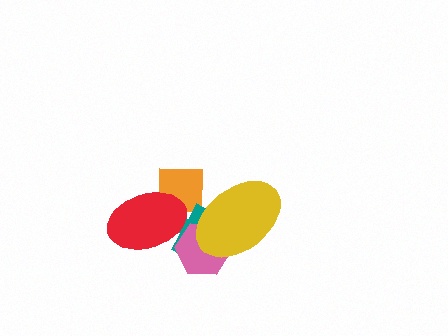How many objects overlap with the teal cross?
4 objects overlap with the teal cross.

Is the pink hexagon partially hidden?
Yes, it is partially covered by another shape.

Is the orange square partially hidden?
Yes, it is partially covered by another shape.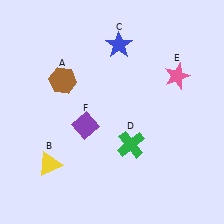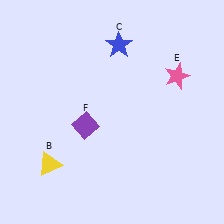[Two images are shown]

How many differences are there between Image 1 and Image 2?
There are 2 differences between the two images.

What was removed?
The brown hexagon (A), the green cross (D) were removed in Image 2.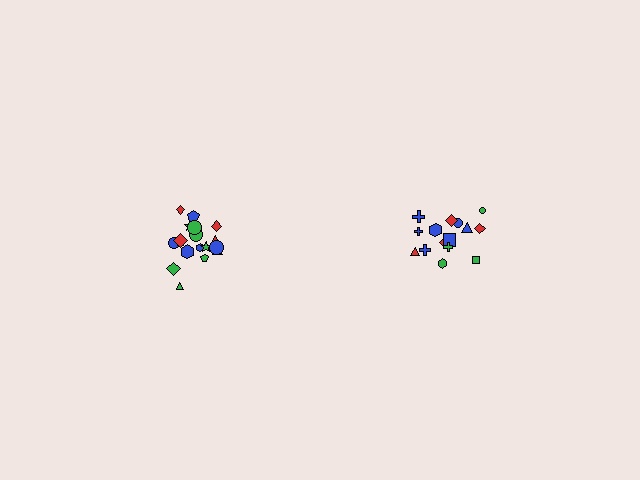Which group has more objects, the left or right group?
The left group.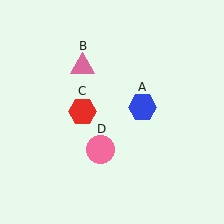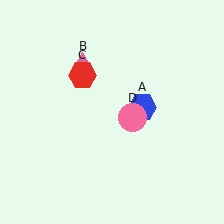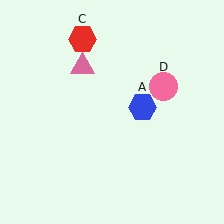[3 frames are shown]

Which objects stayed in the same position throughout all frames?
Blue hexagon (object A) and pink triangle (object B) remained stationary.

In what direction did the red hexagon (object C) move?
The red hexagon (object C) moved up.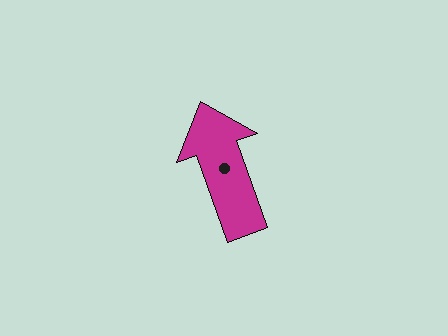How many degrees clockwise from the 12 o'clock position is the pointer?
Approximately 341 degrees.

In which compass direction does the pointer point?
North.